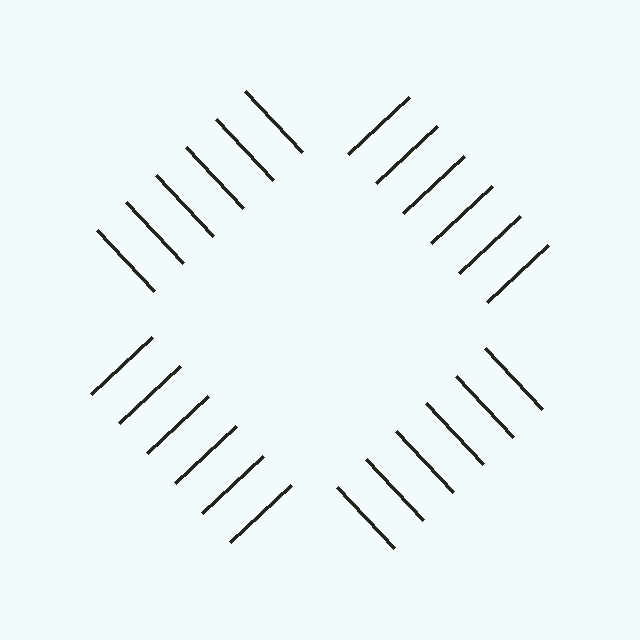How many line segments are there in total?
24 — 6 along each of the 4 edges.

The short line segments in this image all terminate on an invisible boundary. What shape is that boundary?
An illusory square — the line segments terminate on its edges but no continuous stroke is drawn.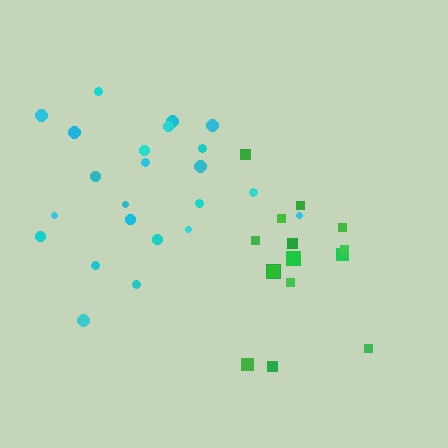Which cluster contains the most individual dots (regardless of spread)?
Cyan (23).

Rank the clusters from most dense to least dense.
cyan, green.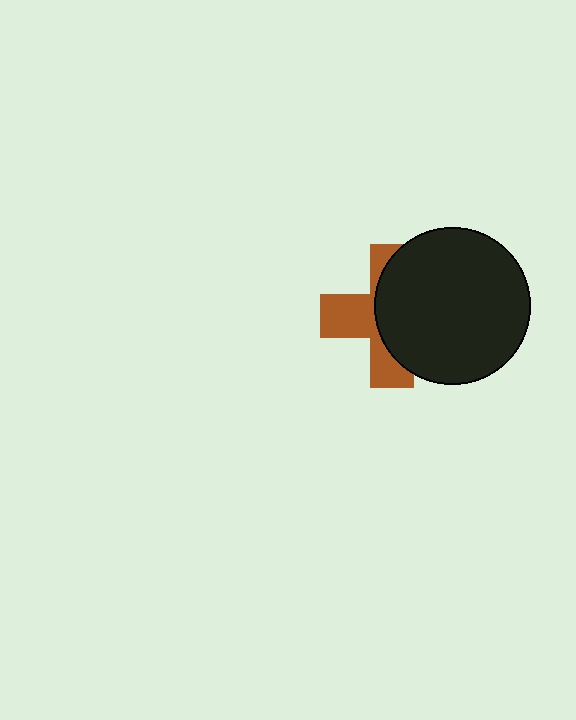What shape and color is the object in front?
The object in front is a black circle.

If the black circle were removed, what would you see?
You would see the complete brown cross.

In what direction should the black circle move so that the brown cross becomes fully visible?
The black circle should move right. That is the shortest direction to clear the overlap and leave the brown cross fully visible.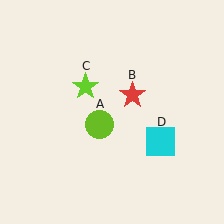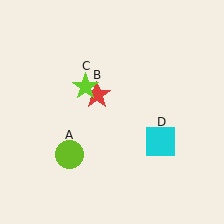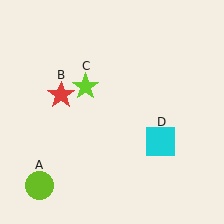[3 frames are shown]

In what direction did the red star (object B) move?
The red star (object B) moved left.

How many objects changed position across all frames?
2 objects changed position: lime circle (object A), red star (object B).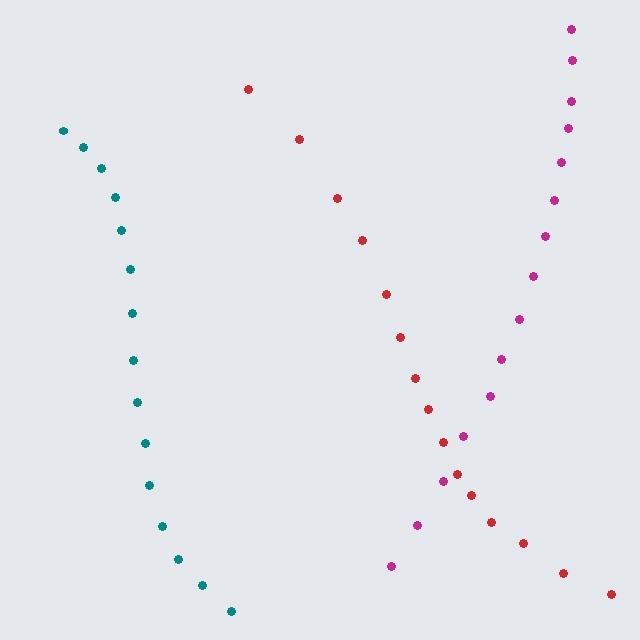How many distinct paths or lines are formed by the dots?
There are 3 distinct paths.